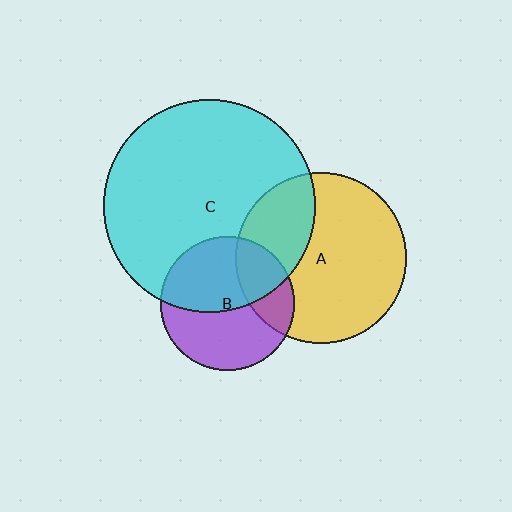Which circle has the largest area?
Circle C (cyan).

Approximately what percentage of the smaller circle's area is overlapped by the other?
Approximately 50%.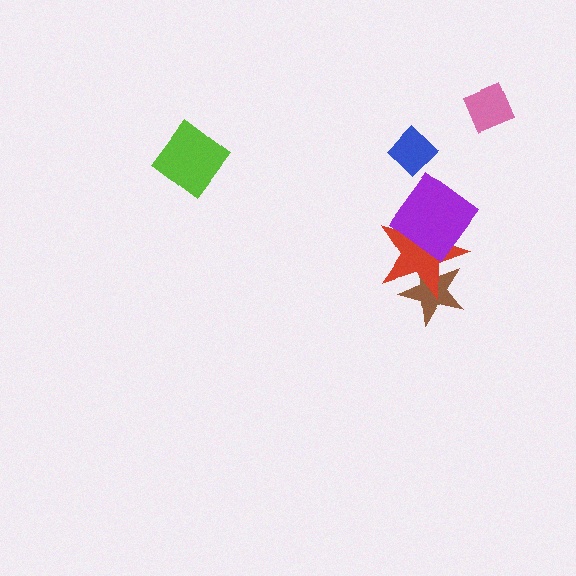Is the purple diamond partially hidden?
No, no other shape covers it.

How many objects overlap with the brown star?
1 object overlaps with the brown star.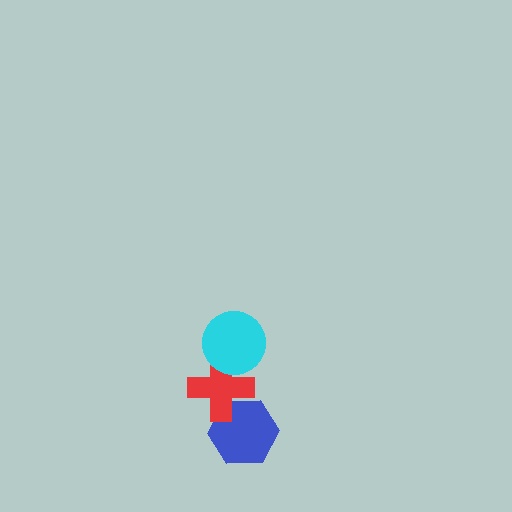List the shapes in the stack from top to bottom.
From top to bottom: the cyan circle, the red cross, the blue hexagon.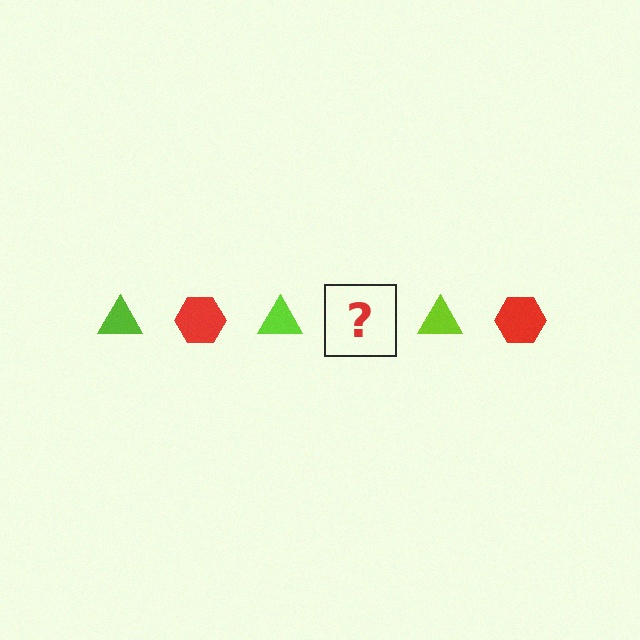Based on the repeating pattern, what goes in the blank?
The blank should be a red hexagon.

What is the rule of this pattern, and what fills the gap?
The rule is that the pattern alternates between lime triangle and red hexagon. The gap should be filled with a red hexagon.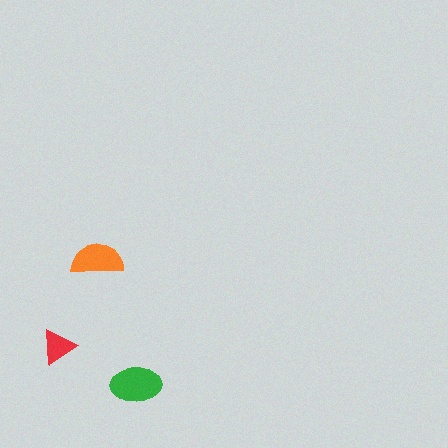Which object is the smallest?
The red triangle.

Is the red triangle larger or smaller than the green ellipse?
Smaller.